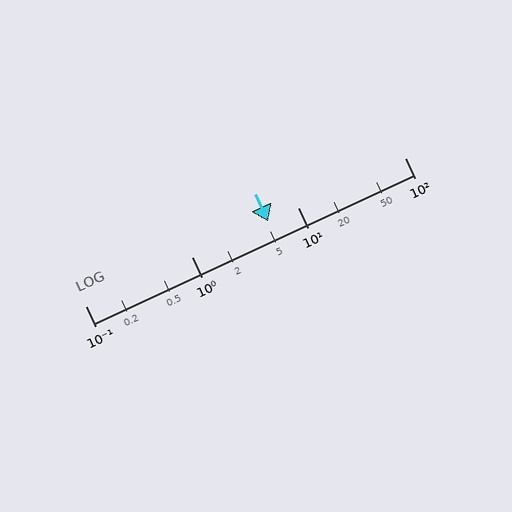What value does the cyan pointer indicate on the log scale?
The pointer indicates approximately 5.2.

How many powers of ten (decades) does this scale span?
The scale spans 3 decades, from 0.1 to 100.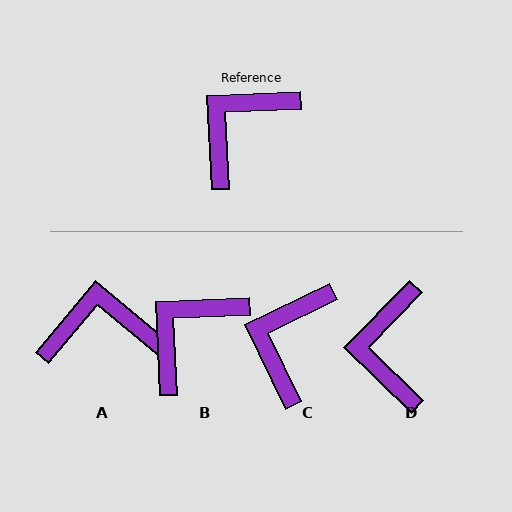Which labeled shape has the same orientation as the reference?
B.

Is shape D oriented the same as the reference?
No, it is off by about 43 degrees.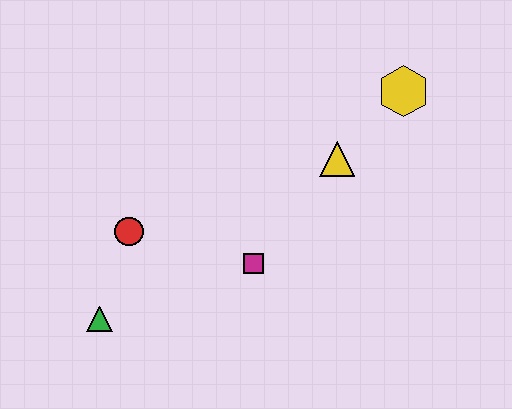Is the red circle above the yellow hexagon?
No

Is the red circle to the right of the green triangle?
Yes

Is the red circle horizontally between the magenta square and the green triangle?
Yes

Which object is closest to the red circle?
The green triangle is closest to the red circle.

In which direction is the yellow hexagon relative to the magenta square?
The yellow hexagon is above the magenta square.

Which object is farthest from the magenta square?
The yellow hexagon is farthest from the magenta square.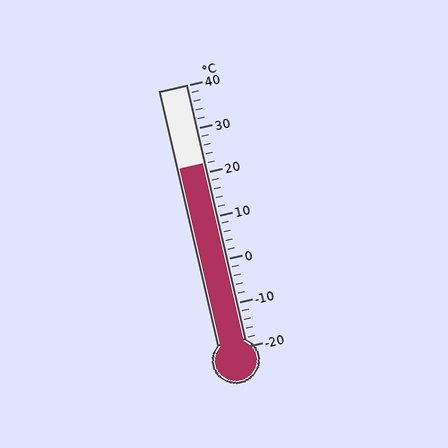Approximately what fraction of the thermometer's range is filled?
The thermometer is filled to approximately 70% of its range.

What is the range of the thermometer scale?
The thermometer scale ranges from -20°C to 40°C.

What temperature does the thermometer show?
The thermometer shows approximately 22°C.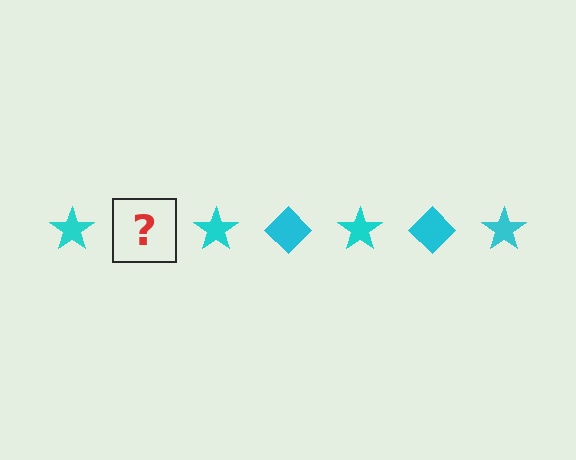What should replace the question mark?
The question mark should be replaced with a cyan diamond.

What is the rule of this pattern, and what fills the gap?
The rule is that the pattern cycles through star, diamond shapes in cyan. The gap should be filled with a cyan diamond.